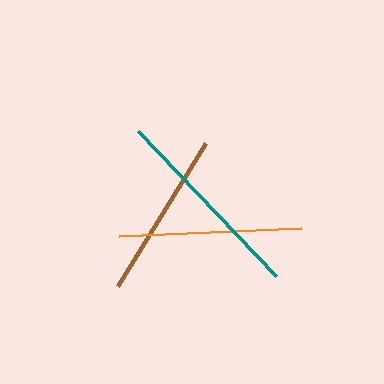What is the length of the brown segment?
The brown segment is approximately 168 pixels long.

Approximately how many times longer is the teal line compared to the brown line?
The teal line is approximately 1.2 times the length of the brown line.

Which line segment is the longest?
The teal line is the longest at approximately 200 pixels.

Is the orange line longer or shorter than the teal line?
The teal line is longer than the orange line.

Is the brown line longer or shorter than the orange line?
The orange line is longer than the brown line.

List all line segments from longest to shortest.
From longest to shortest: teal, orange, brown.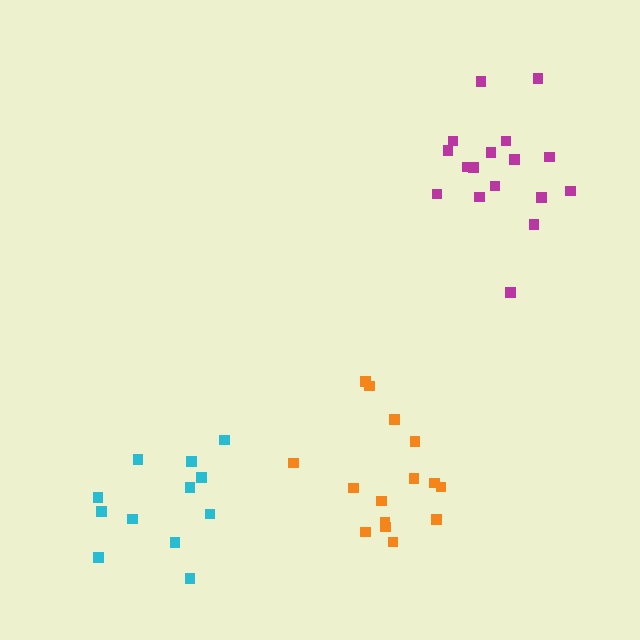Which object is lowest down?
The cyan cluster is bottommost.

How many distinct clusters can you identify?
There are 3 distinct clusters.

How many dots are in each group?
Group 1: 17 dots, Group 2: 15 dots, Group 3: 12 dots (44 total).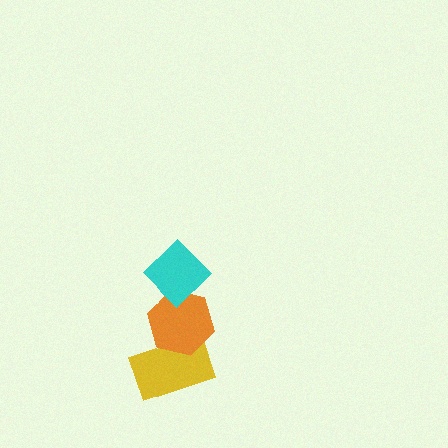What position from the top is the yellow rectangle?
The yellow rectangle is 3rd from the top.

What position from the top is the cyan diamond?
The cyan diamond is 1st from the top.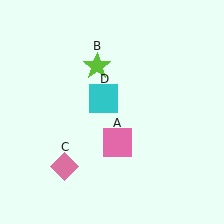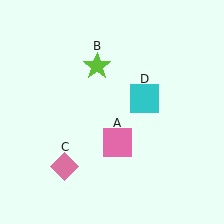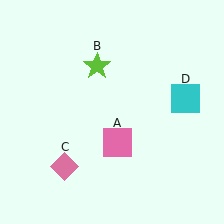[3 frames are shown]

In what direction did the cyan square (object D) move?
The cyan square (object D) moved right.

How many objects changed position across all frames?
1 object changed position: cyan square (object D).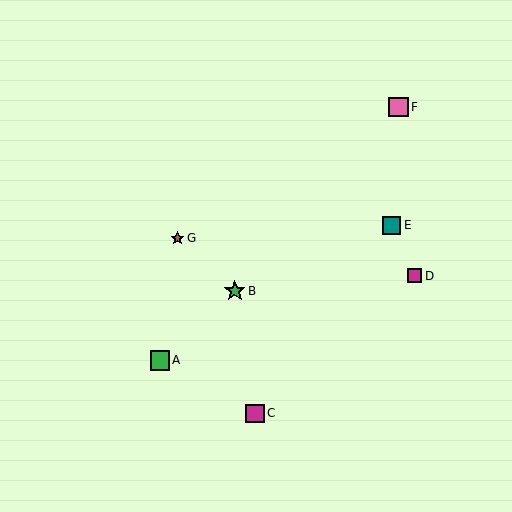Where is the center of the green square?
The center of the green square is at (160, 360).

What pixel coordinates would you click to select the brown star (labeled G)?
Click at (178, 238) to select the brown star G.